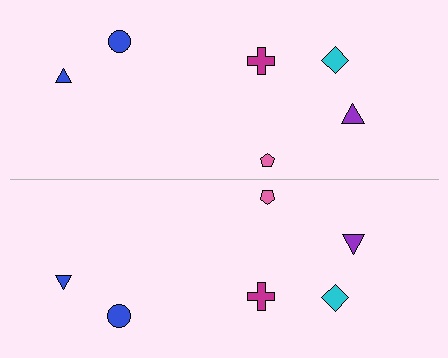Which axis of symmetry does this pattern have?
The pattern has a horizontal axis of symmetry running through the center of the image.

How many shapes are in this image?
There are 12 shapes in this image.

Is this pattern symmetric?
Yes, this pattern has bilateral (reflection) symmetry.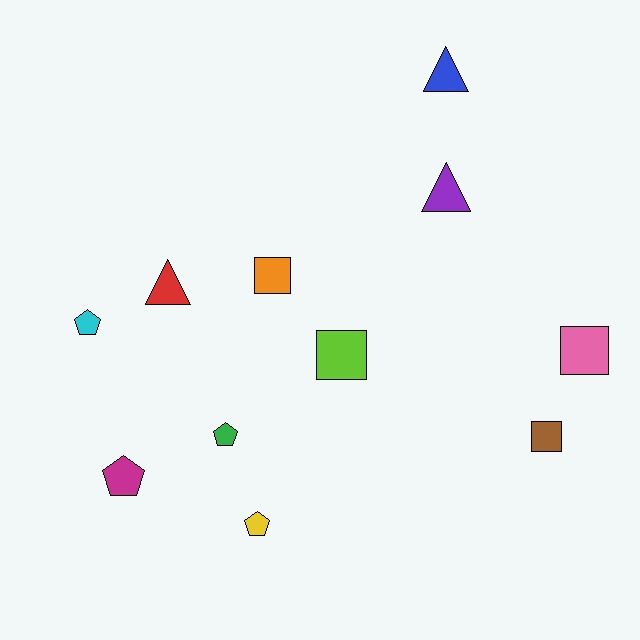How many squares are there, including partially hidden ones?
There are 4 squares.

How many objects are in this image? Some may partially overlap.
There are 11 objects.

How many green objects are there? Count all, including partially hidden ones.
There is 1 green object.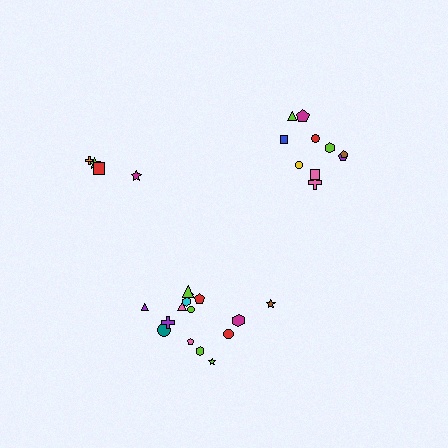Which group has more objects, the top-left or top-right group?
The top-right group.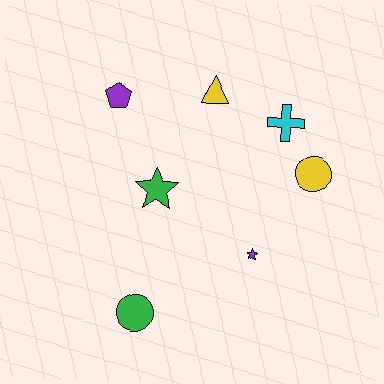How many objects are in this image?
There are 7 objects.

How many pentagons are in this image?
There is 1 pentagon.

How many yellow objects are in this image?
There are 2 yellow objects.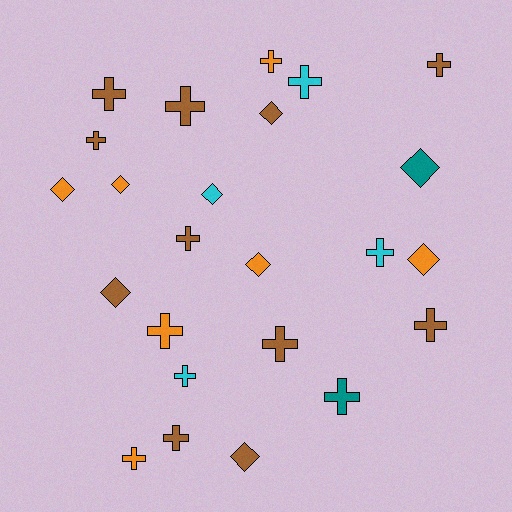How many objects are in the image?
There are 24 objects.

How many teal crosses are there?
There is 1 teal cross.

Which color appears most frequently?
Brown, with 11 objects.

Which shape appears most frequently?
Cross, with 15 objects.